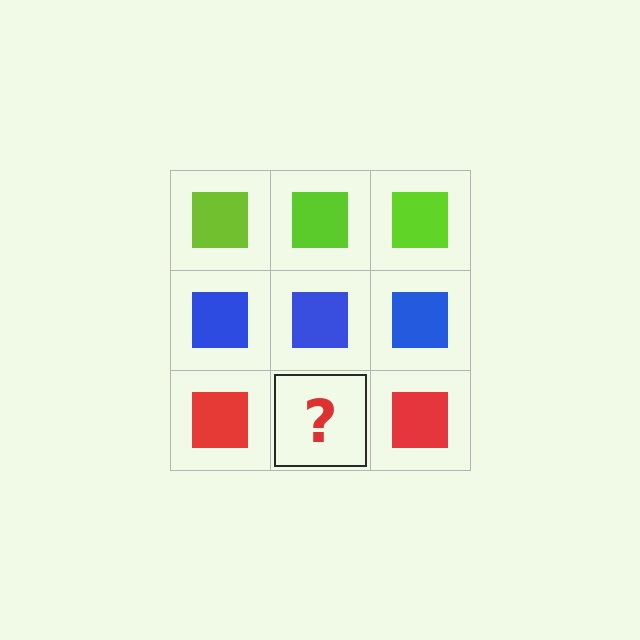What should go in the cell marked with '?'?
The missing cell should contain a red square.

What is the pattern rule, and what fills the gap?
The rule is that each row has a consistent color. The gap should be filled with a red square.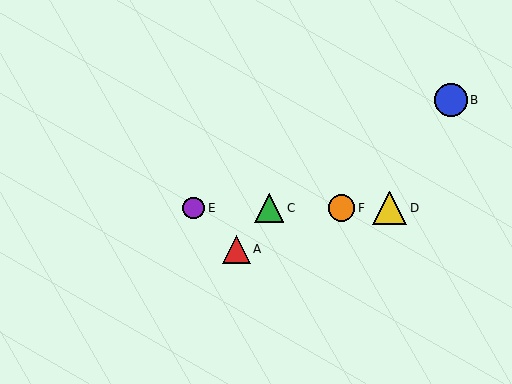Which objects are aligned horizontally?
Objects C, D, E, F are aligned horizontally.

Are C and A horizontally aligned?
No, C is at y≈208 and A is at y≈249.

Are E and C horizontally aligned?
Yes, both are at y≈208.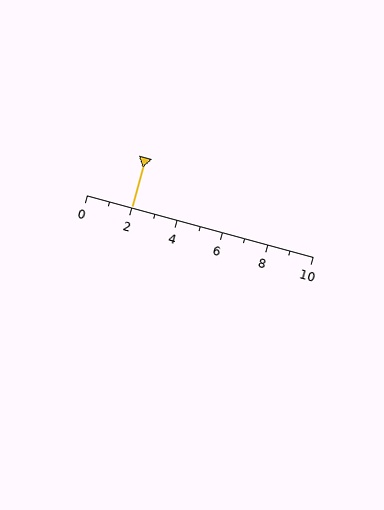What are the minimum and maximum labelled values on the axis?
The axis runs from 0 to 10.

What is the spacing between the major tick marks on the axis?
The major ticks are spaced 2 apart.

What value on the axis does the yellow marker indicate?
The marker indicates approximately 2.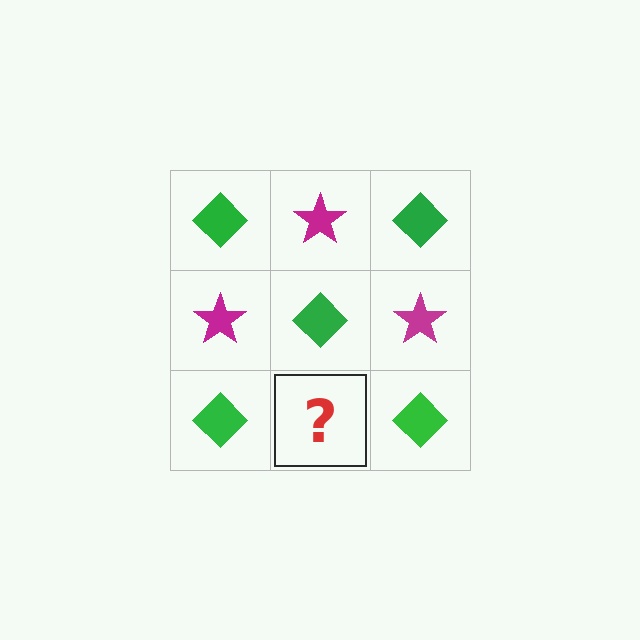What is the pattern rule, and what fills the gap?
The rule is that it alternates green diamond and magenta star in a checkerboard pattern. The gap should be filled with a magenta star.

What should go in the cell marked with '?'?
The missing cell should contain a magenta star.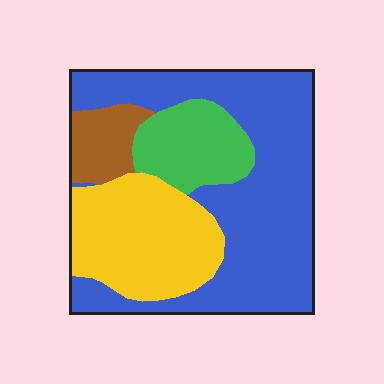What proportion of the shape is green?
Green covers roughly 15% of the shape.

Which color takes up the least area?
Brown, at roughly 10%.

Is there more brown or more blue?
Blue.